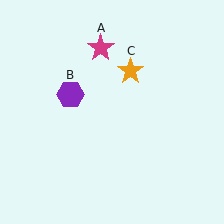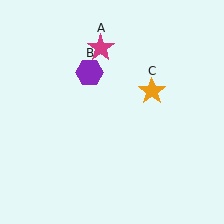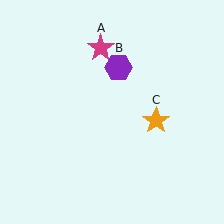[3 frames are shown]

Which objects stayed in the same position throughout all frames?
Magenta star (object A) remained stationary.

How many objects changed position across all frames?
2 objects changed position: purple hexagon (object B), orange star (object C).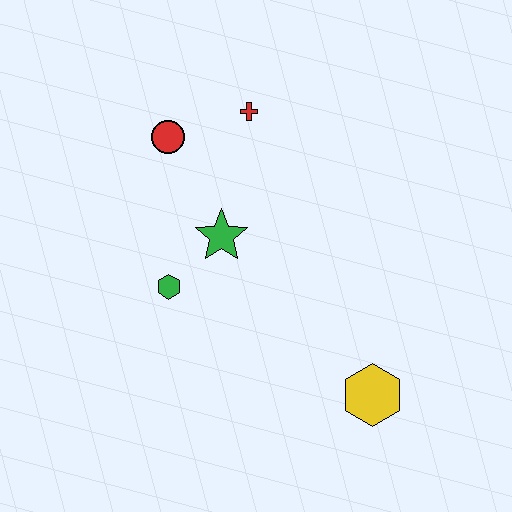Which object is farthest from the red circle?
The yellow hexagon is farthest from the red circle.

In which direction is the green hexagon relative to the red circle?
The green hexagon is below the red circle.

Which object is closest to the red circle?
The red cross is closest to the red circle.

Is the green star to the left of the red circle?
No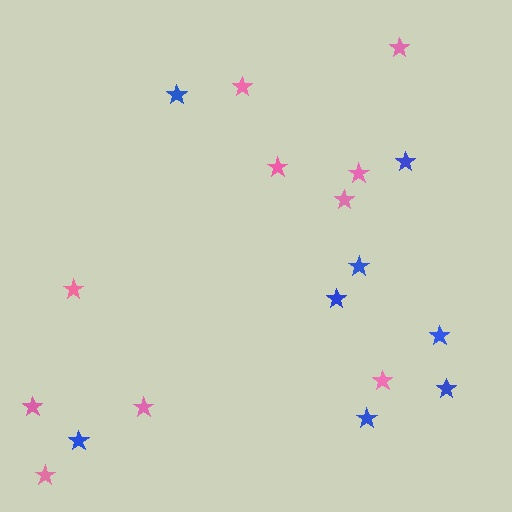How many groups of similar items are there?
There are 2 groups: one group of blue stars (8) and one group of pink stars (10).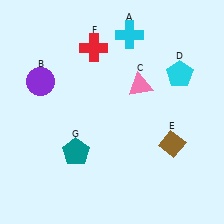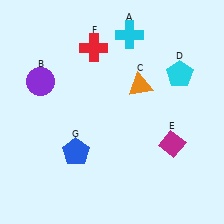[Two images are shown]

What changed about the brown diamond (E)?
In Image 1, E is brown. In Image 2, it changed to magenta.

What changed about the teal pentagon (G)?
In Image 1, G is teal. In Image 2, it changed to blue.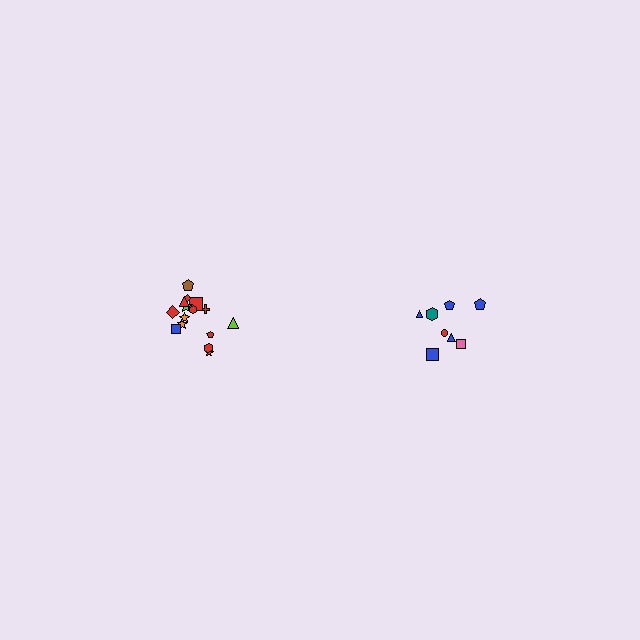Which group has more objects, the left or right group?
The left group.